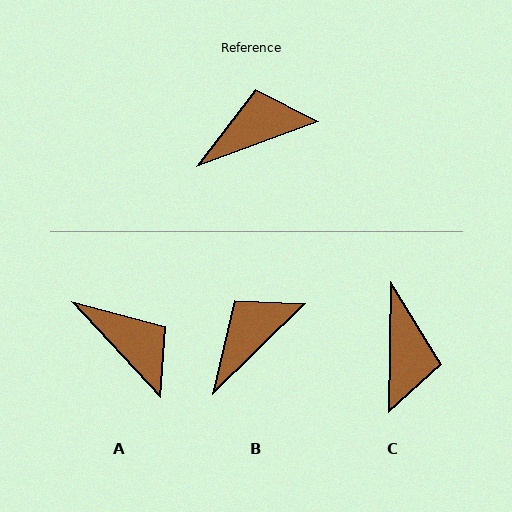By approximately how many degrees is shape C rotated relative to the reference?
Approximately 111 degrees clockwise.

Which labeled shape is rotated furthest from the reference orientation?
C, about 111 degrees away.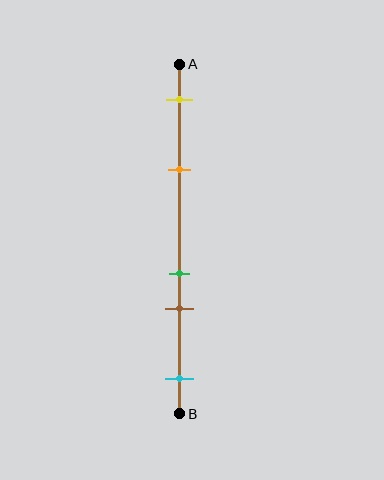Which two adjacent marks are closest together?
The green and brown marks are the closest adjacent pair.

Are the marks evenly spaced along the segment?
No, the marks are not evenly spaced.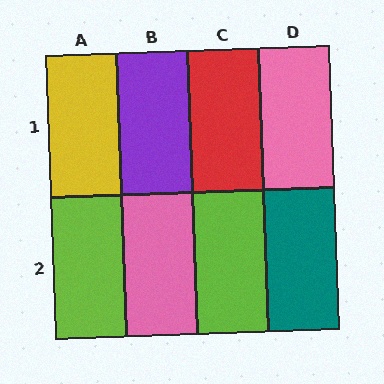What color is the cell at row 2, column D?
Teal.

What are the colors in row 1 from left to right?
Yellow, purple, red, pink.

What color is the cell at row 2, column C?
Lime.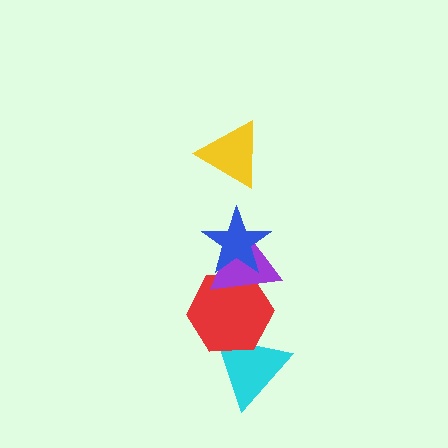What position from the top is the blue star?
The blue star is 2nd from the top.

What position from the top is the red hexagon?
The red hexagon is 4th from the top.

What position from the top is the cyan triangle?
The cyan triangle is 5th from the top.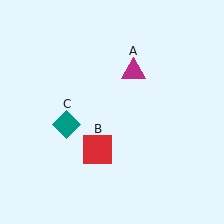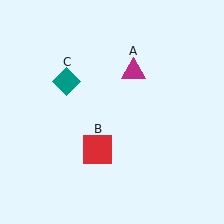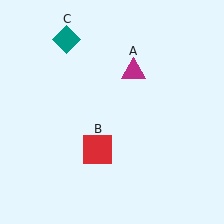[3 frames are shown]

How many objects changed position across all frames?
1 object changed position: teal diamond (object C).